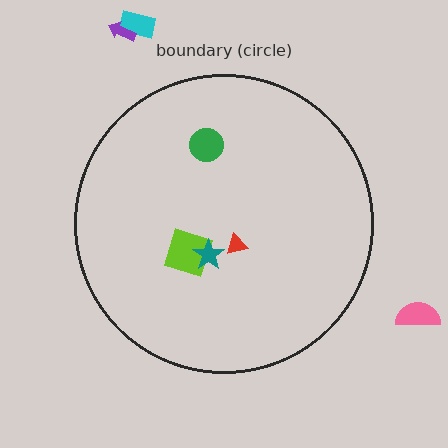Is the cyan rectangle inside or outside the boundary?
Outside.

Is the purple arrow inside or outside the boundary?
Outside.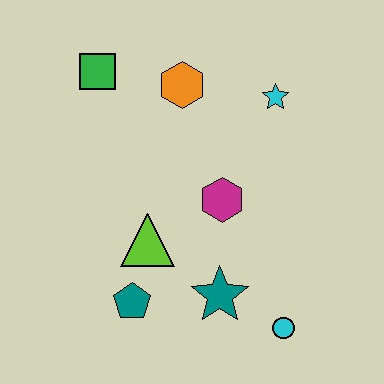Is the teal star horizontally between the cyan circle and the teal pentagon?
Yes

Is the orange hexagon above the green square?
No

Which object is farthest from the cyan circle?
The green square is farthest from the cyan circle.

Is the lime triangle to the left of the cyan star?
Yes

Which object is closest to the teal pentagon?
The lime triangle is closest to the teal pentagon.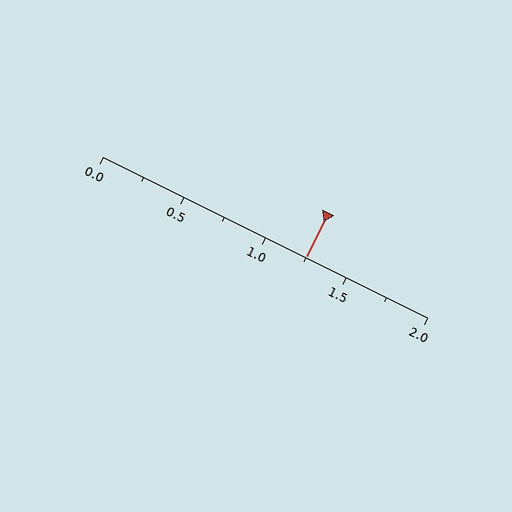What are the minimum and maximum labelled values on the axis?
The axis runs from 0.0 to 2.0.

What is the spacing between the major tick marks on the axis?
The major ticks are spaced 0.5 apart.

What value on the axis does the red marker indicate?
The marker indicates approximately 1.25.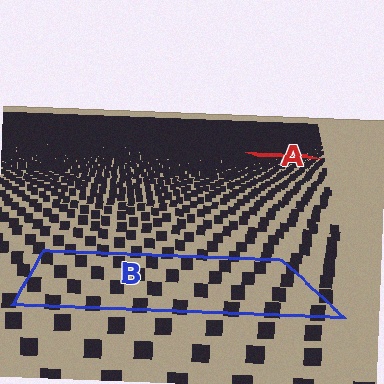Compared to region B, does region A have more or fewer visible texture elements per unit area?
Region A has more texture elements per unit area — they are packed more densely because it is farther away.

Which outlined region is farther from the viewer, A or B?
Region A is farther from the viewer — the texture elements inside it appear smaller and more densely packed.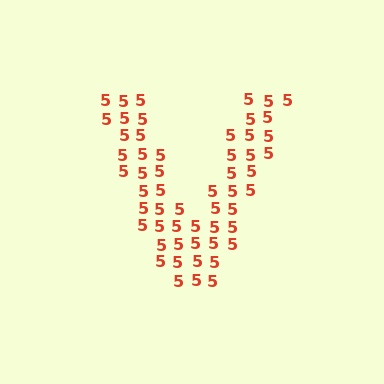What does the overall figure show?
The overall figure shows the letter V.